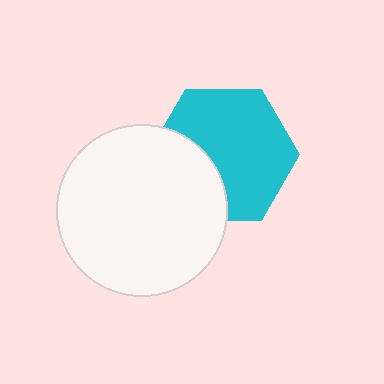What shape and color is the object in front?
The object in front is a white circle.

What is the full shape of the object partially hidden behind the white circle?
The partially hidden object is a cyan hexagon.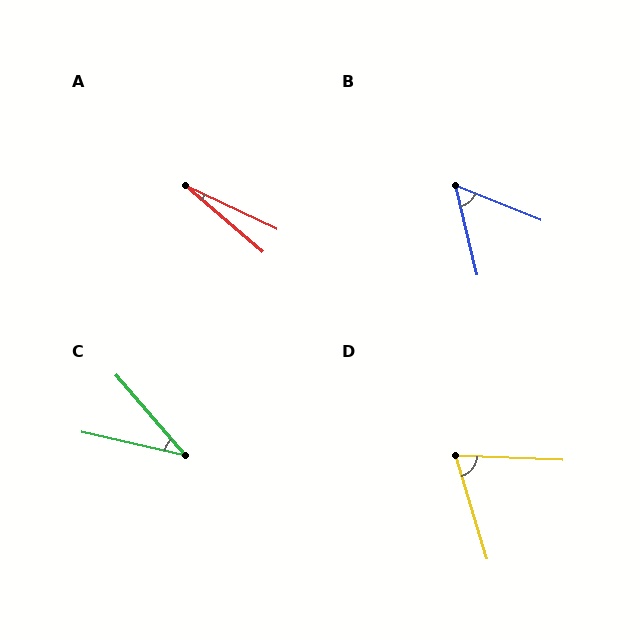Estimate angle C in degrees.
Approximately 37 degrees.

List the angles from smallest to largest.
A (15°), C (37°), B (54°), D (71°).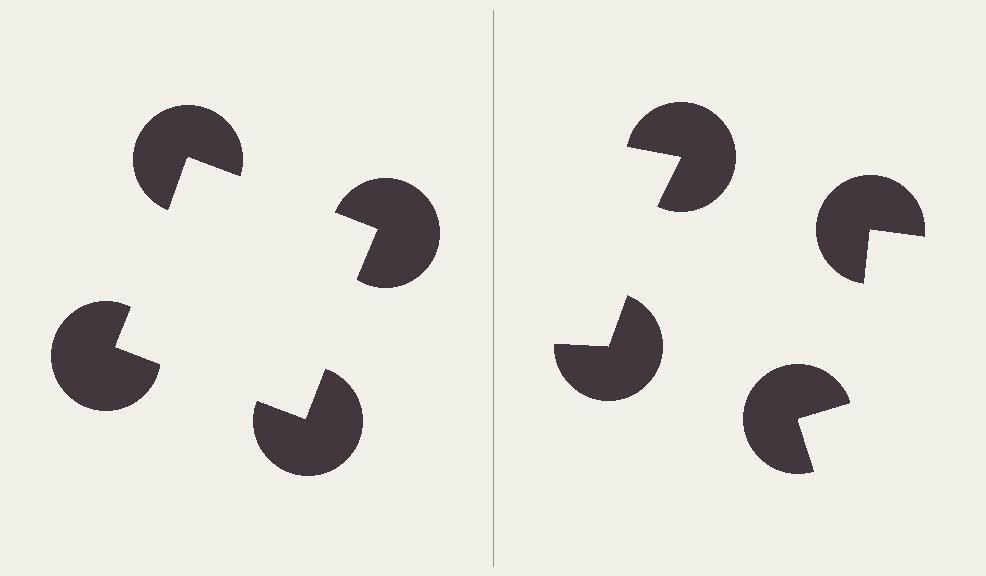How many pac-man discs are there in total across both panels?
8 — 4 on each side.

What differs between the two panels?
The pac-man discs are positioned identically on both sides; only the wedge orientations differ. On the left they align to a square; on the right they are misaligned.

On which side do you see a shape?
An illusory square appears on the left side. On the right side the wedge cuts are rotated, so no coherent shape forms.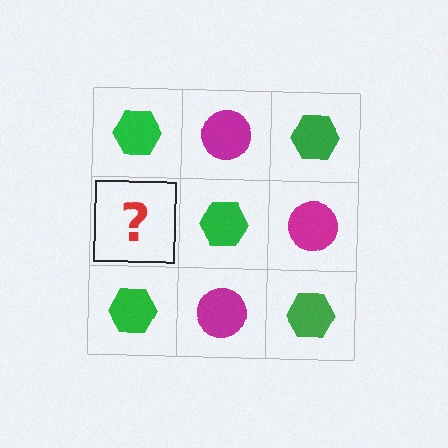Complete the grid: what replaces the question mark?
The question mark should be replaced with a magenta circle.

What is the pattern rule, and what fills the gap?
The rule is that it alternates green hexagon and magenta circle in a checkerboard pattern. The gap should be filled with a magenta circle.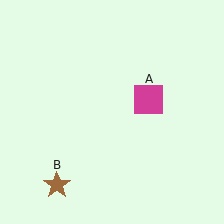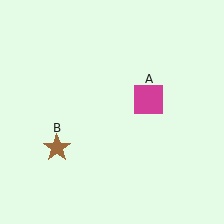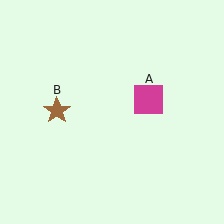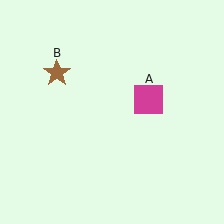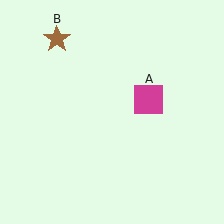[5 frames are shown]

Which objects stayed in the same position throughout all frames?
Magenta square (object A) remained stationary.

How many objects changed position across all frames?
1 object changed position: brown star (object B).